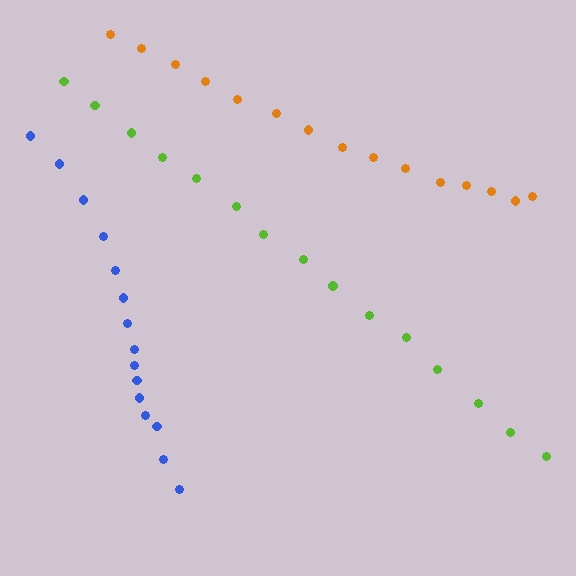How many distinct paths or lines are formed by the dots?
There are 3 distinct paths.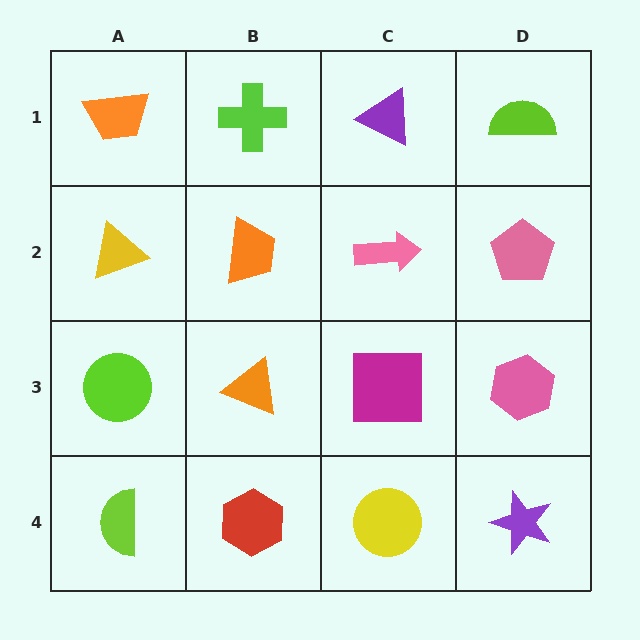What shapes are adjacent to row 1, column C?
A pink arrow (row 2, column C), a lime cross (row 1, column B), a lime semicircle (row 1, column D).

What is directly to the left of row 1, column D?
A purple triangle.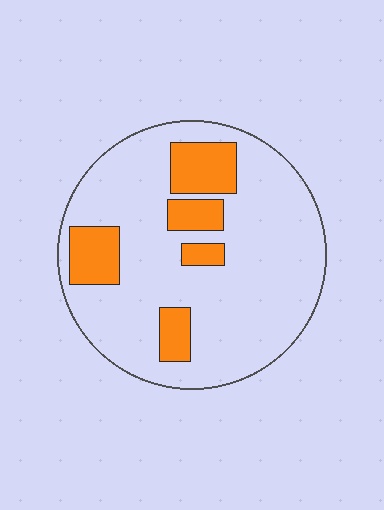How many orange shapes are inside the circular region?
5.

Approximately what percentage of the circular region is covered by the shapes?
Approximately 20%.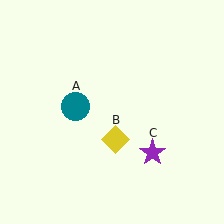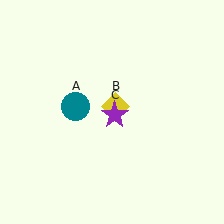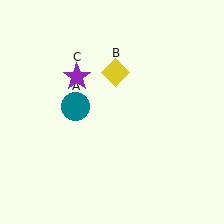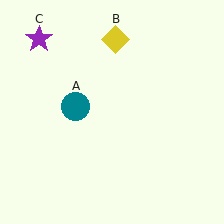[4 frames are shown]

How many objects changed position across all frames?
2 objects changed position: yellow diamond (object B), purple star (object C).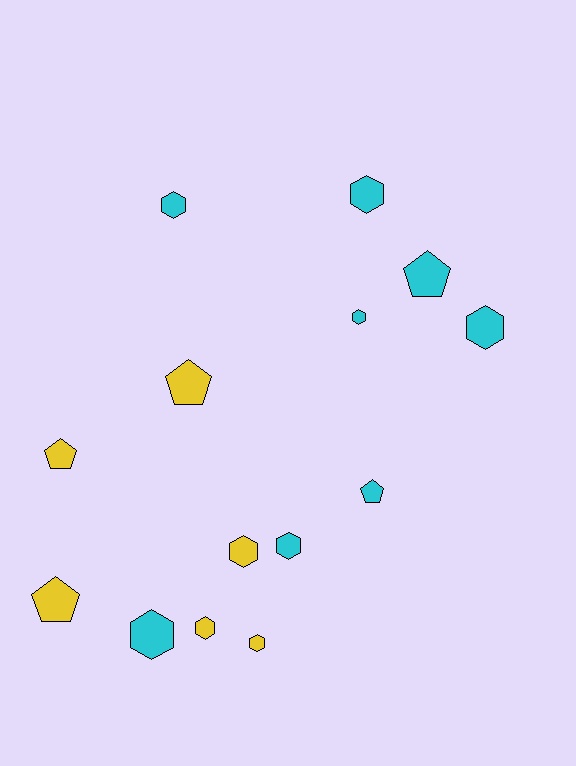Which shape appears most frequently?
Hexagon, with 9 objects.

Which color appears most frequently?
Cyan, with 8 objects.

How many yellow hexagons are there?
There are 3 yellow hexagons.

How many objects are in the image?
There are 14 objects.